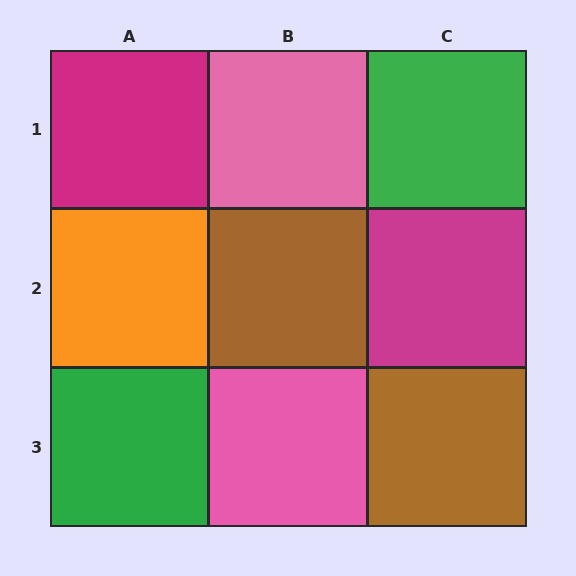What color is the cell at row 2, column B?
Brown.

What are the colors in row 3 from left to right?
Green, pink, brown.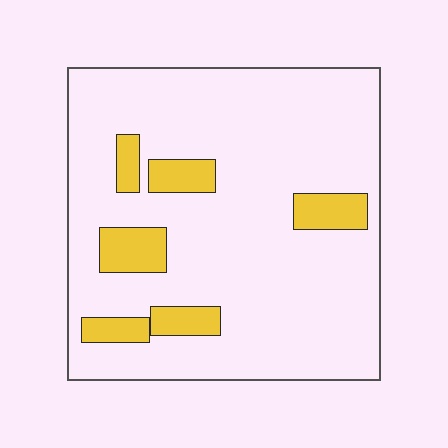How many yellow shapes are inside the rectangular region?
6.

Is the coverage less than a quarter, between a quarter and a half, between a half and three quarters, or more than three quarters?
Less than a quarter.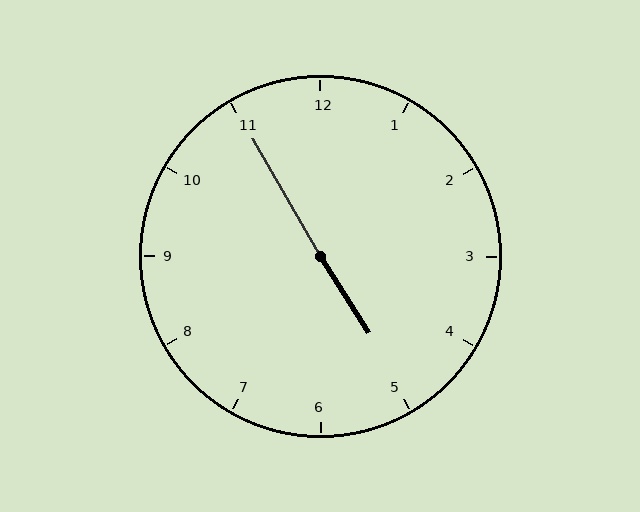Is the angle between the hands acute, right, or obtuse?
It is obtuse.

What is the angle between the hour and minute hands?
Approximately 178 degrees.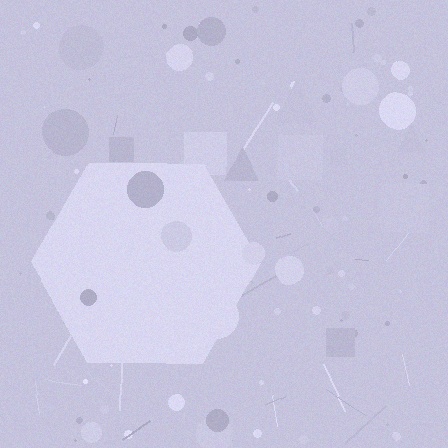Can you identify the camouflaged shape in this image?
The camouflaged shape is a hexagon.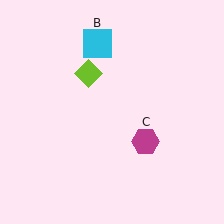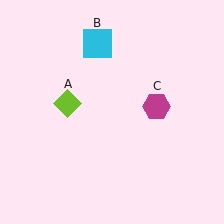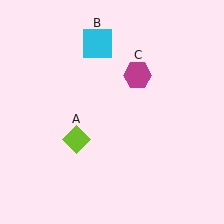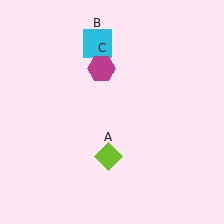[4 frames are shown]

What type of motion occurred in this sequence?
The lime diamond (object A), magenta hexagon (object C) rotated counterclockwise around the center of the scene.